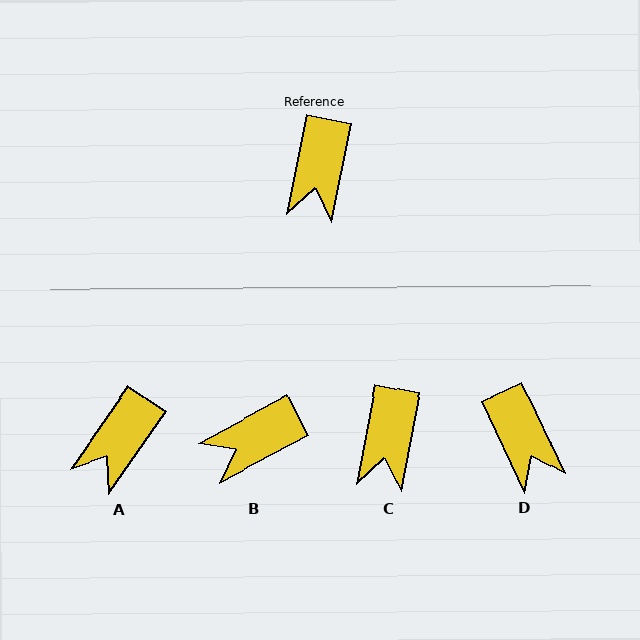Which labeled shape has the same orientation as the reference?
C.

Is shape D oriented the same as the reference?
No, it is off by about 36 degrees.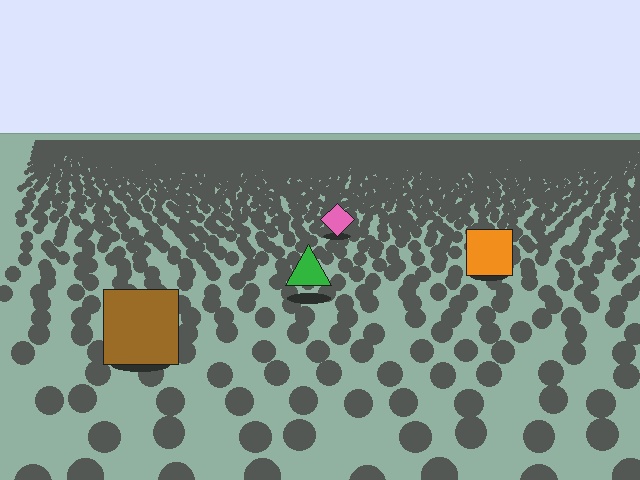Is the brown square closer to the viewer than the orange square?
Yes. The brown square is closer — you can tell from the texture gradient: the ground texture is coarser near it.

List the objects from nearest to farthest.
From nearest to farthest: the brown square, the green triangle, the orange square, the pink diamond.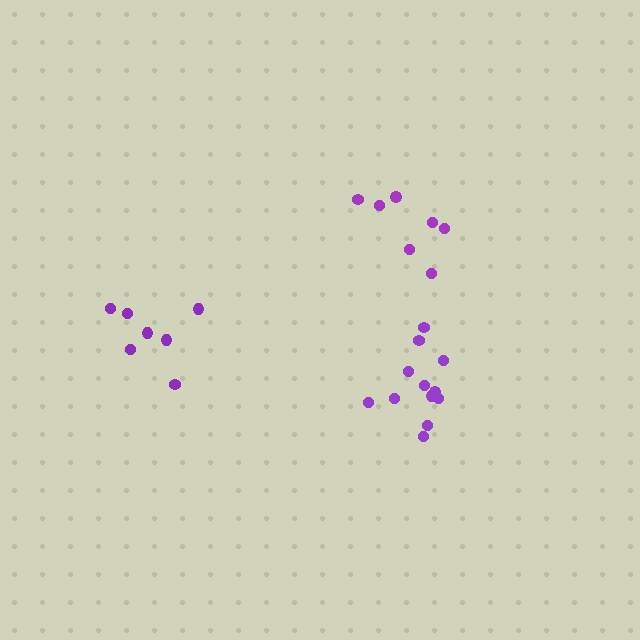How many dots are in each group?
Group 1: 12 dots, Group 2: 7 dots, Group 3: 7 dots (26 total).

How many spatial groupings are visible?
There are 3 spatial groupings.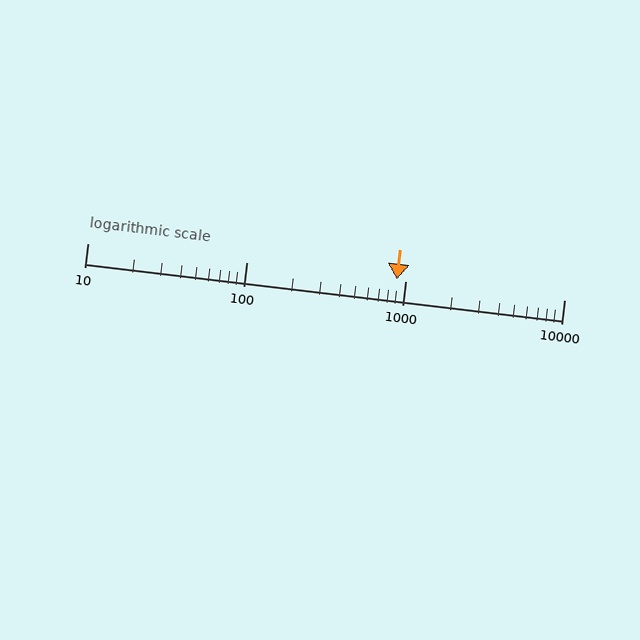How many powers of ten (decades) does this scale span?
The scale spans 3 decades, from 10 to 10000.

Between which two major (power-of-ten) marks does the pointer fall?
The pointer is between 100 and 1000.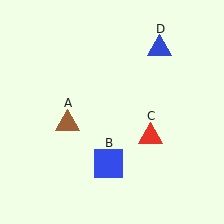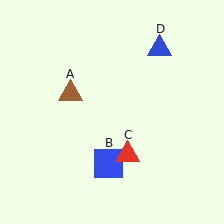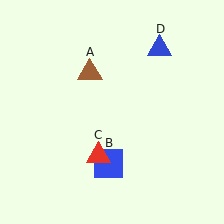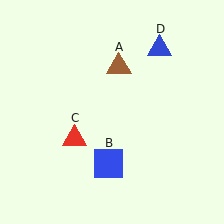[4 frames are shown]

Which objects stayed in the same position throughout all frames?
Blue square (object B) and blue triangle (object D) remained stationary.